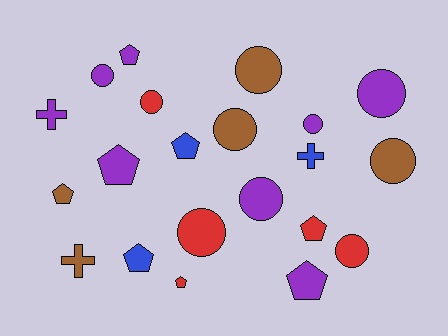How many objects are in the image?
There are 21 objects.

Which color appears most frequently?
Purple, with 8 objects.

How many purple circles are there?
There are 4 purple circles.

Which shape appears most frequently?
Circle, with 10 objects.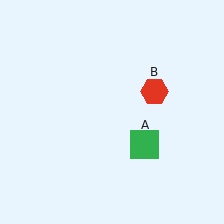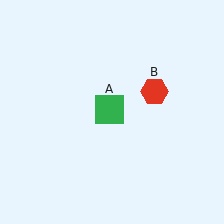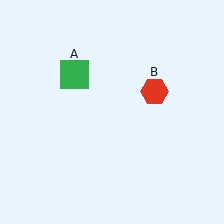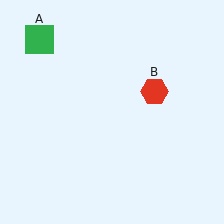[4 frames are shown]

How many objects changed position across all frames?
1 object changed position: green square (object A).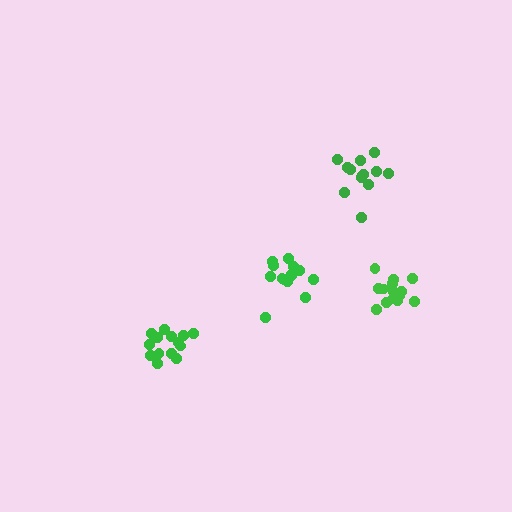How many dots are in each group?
Group 1: 13 dots, Group 2: 14 dots, Group 3: 14 dots, Group 4: 14 dots (55 total).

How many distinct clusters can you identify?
There are 4 distinct clusters.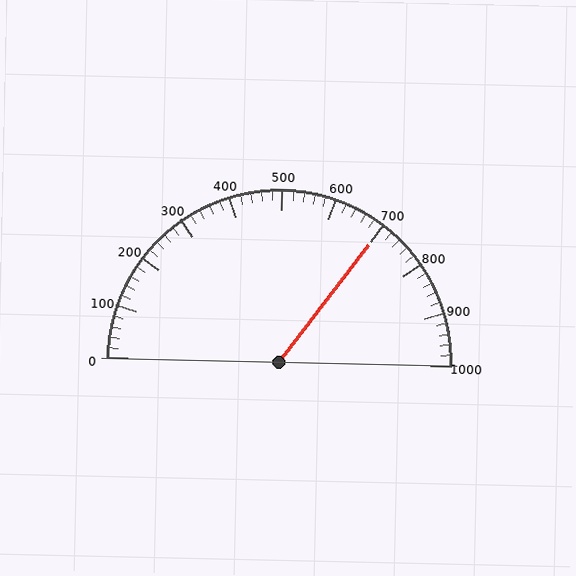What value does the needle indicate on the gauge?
The needle indicates approximately 700.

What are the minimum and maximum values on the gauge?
The gauge ranges from 0 to 1000.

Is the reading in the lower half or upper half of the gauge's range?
The reading is in the upper half of the range (0 to 1000).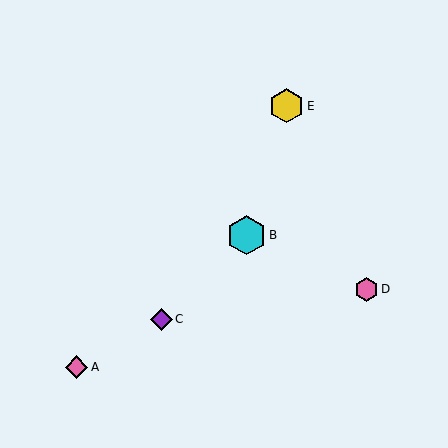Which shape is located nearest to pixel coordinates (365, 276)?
The pink hexagon (labeled D) at (367, 289) is nearest to that location.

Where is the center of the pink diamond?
The center of the pink diamond is at (76, 367).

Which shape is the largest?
The cyan hexagon (labeled B) is the largest.